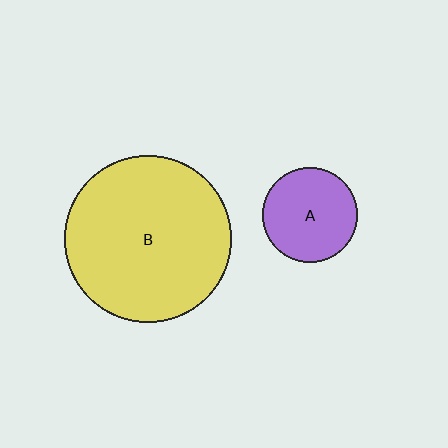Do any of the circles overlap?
No, none of the circles overlap.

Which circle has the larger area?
Circle B (yellow).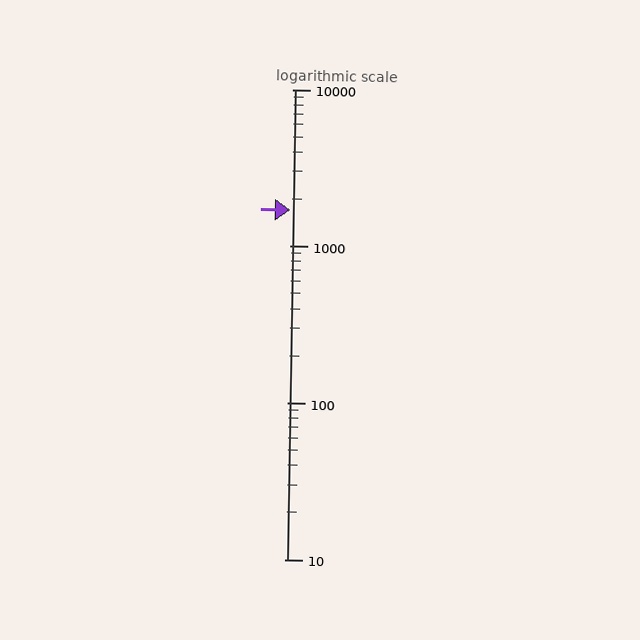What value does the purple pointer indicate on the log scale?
The pointer indicates approximately 1700.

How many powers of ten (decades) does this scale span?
The scale spans 3 decades, from 10 to 10000.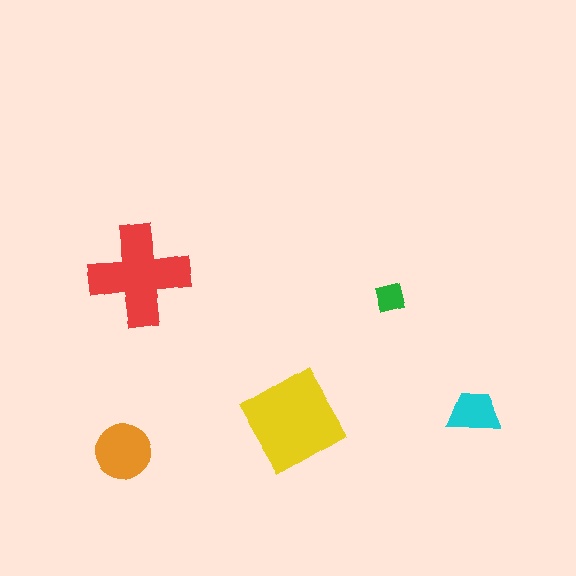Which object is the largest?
The yellow diamond.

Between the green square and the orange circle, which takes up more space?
The orange circle.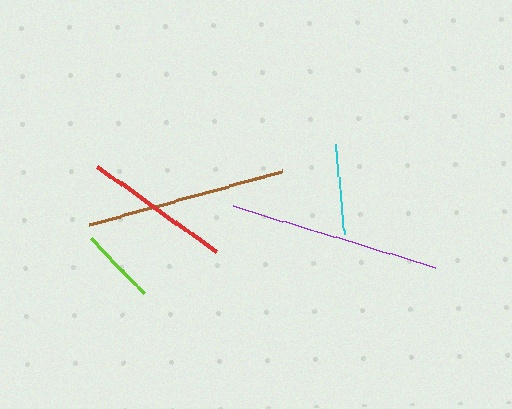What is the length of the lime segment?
The lime segment is approximately 76 pixels long.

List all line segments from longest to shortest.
From longest to shortest: purple, brown, red, cyan, lime.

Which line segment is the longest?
The purple line is the longest at approximately 211 pixels.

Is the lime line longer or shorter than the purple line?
The purple line is longer than the lime line.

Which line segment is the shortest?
The lime line is the shortest at approximately 76 pixels.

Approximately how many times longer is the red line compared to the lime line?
The red line is approximately 1.9 times the length of the lime line.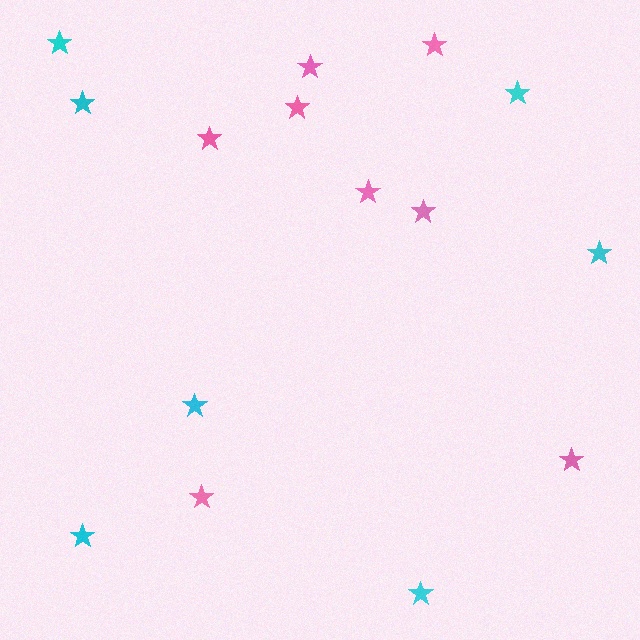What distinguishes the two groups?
There are 2 groups: one group of cyan stars (7) and one group of pink stars (8).